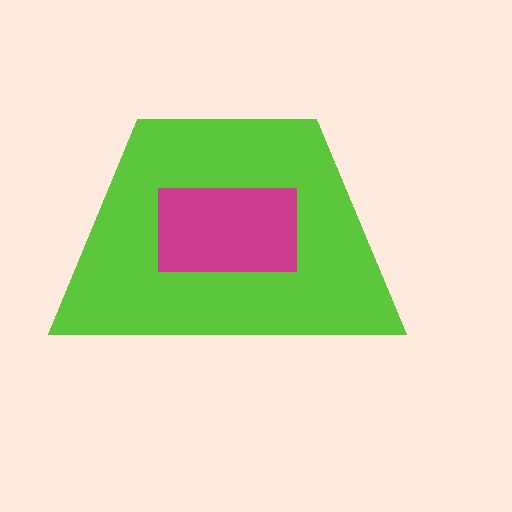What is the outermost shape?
The lime trapezoid.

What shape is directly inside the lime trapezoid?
The magenta rectangle.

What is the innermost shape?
The magenta rectangle.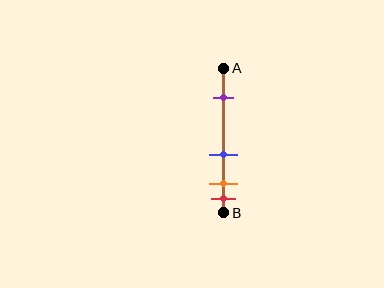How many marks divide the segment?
There are 4 marks dividing the segment.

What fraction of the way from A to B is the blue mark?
The blue mark is approximately 60% (0.6) of the way from A to B.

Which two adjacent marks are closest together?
The orange and red marks are the closest adjacent pair.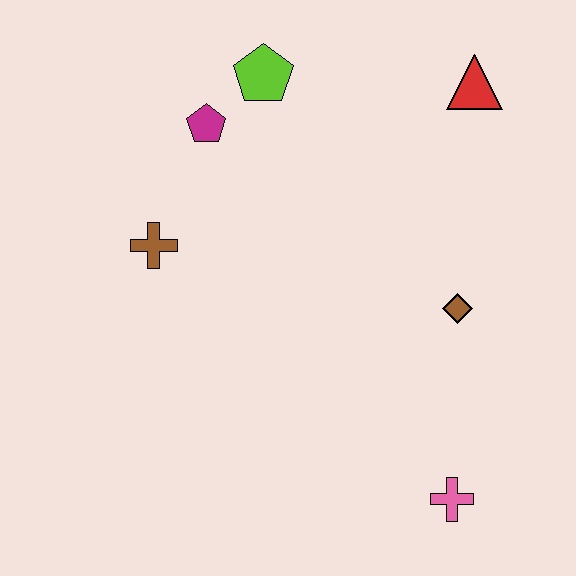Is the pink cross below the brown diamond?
Yes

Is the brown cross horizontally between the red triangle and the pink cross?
No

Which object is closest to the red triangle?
The lime pentagon is closest to the red triangle.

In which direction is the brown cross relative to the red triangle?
The brown cross is to the left of the red triangle.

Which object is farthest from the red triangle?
The pink cross is farthest from the red triangle.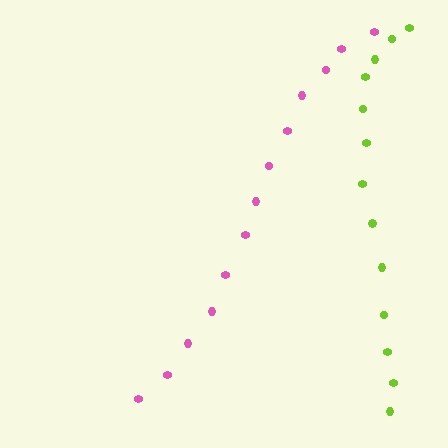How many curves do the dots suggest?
There are 2 distinct paths.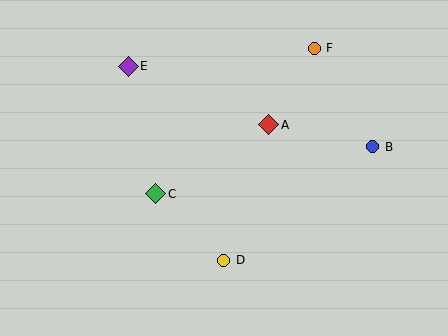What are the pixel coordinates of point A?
Point A is at (269, 125).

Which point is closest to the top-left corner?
Point E is closest to the top-left corner.